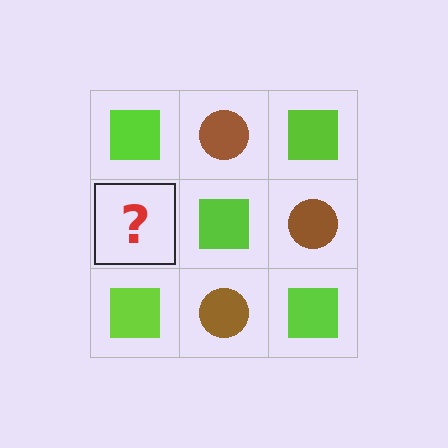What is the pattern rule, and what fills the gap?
The rule is that it alternates lime square and brown circle in a checkerboard pattern. The gap should be filled with a brown circle.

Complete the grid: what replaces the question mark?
The question mark should be replaced with a brown circle.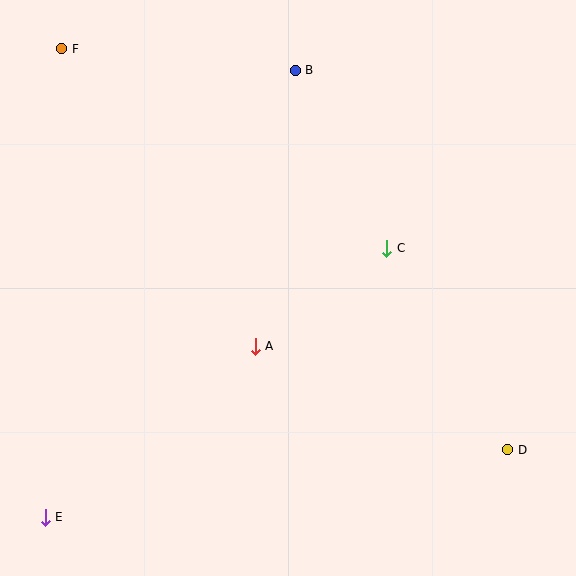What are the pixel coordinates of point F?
Point F is at (62, 49).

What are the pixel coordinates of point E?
Point E is at (45, 517).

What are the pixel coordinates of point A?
Point A is at (255, 346).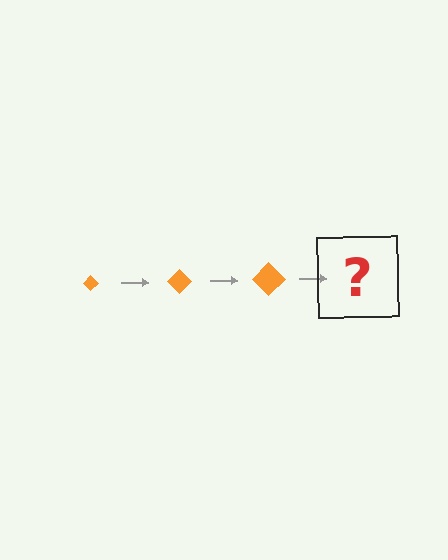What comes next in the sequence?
The next element should be an orange diamond, larger than the previous one.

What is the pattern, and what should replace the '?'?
The pattern is that the diamond gets progressively larger each step. The '?' should be an orange diamond, larger than the previous one.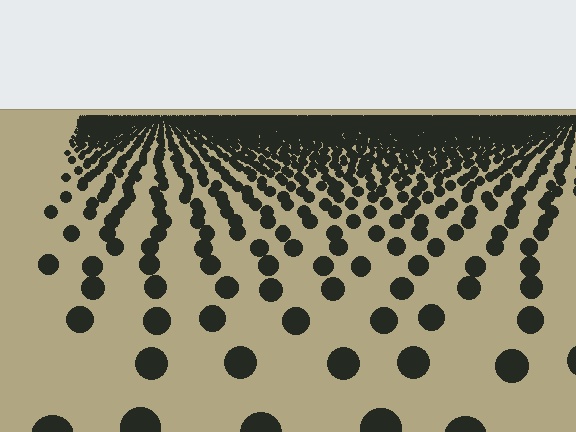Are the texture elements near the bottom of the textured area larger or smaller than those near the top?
Larger. Near the bottom, elements are closer to the viewer and appear at a bigger on-screen size.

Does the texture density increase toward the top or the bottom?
Density increases toward the top.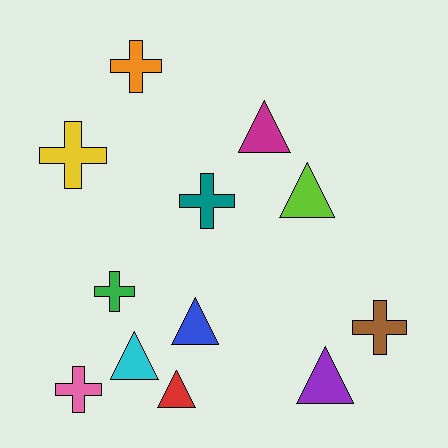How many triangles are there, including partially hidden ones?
There are 6 triangles.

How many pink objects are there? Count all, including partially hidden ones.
There is 1 pink object.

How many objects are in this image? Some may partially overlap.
There are 12 objects.